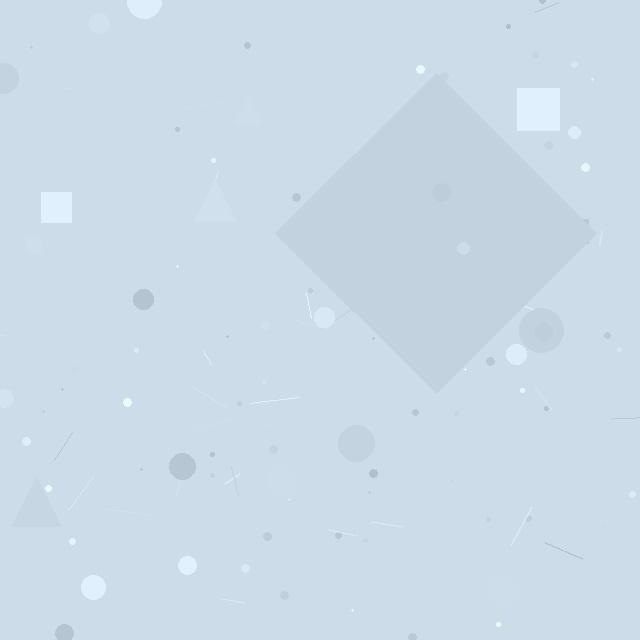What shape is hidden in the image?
A diamond is hidden in the image.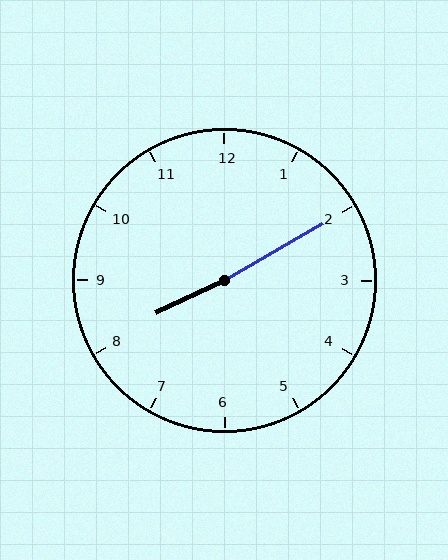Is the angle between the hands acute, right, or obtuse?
It is obtuse.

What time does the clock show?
8:10.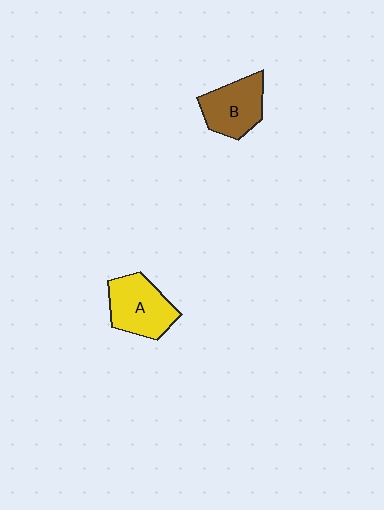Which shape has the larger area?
Shape A (yellow).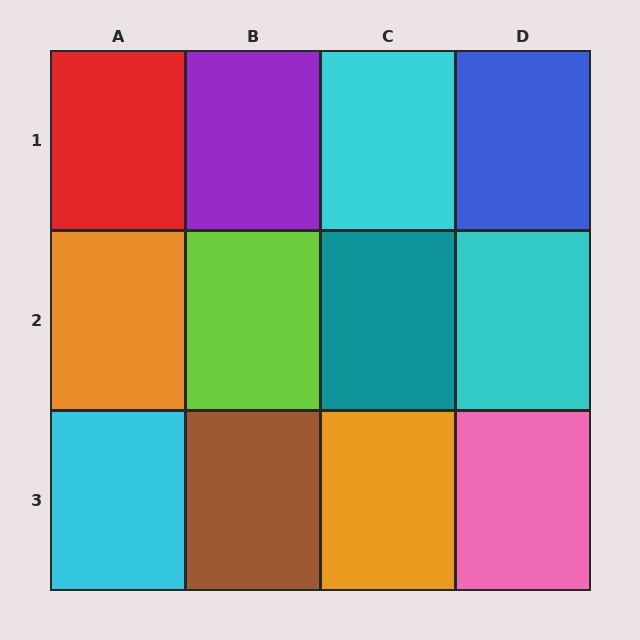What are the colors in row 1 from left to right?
Red, purple, cyan, blue.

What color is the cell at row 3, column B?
Brown.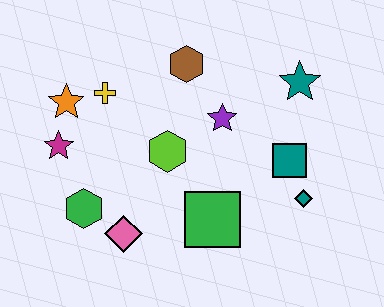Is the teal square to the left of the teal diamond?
Yes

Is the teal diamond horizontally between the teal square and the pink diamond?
No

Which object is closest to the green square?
The lime hexagon is closest to the green square.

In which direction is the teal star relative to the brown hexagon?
The teal star is to the right of the brown hexagon.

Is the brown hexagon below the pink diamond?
No